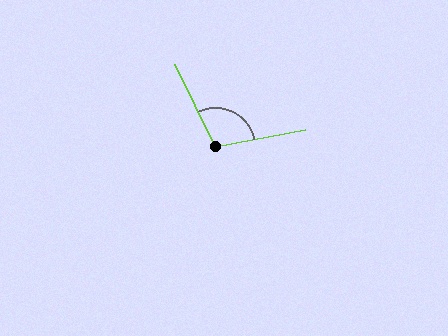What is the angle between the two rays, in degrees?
Approximately 105 degrees.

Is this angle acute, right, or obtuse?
It is obtuse.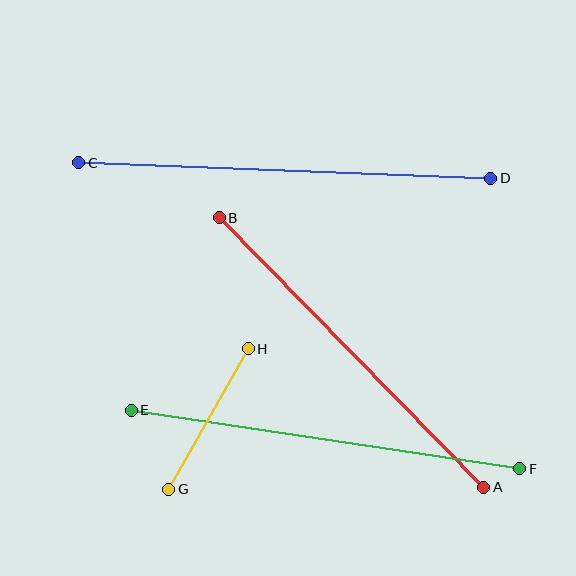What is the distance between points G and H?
The distance is approximately 162 pixels.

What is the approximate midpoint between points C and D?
The midpoint is at approximately (285, 171) pixels.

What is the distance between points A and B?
The distance is approximately 378 pixels.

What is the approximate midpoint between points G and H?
The midpoint is at approximately (209, 419) pixels.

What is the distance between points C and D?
The distance is approximately 412 pixels.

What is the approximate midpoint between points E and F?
The midpoint is at approximately (326, 439) pixels.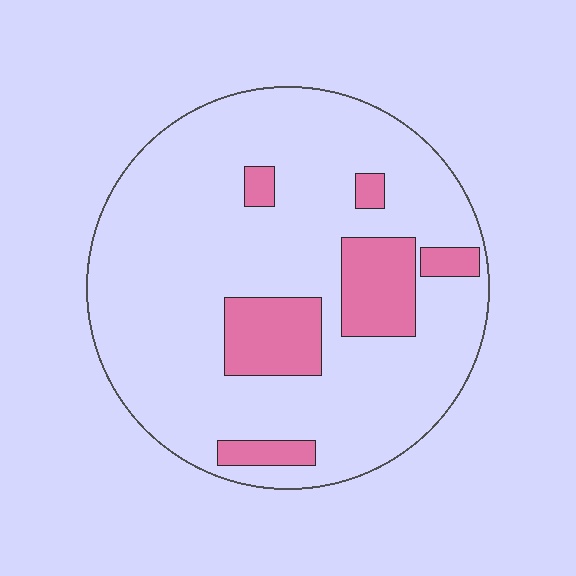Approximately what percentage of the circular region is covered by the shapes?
Approximately 15%.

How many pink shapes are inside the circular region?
6.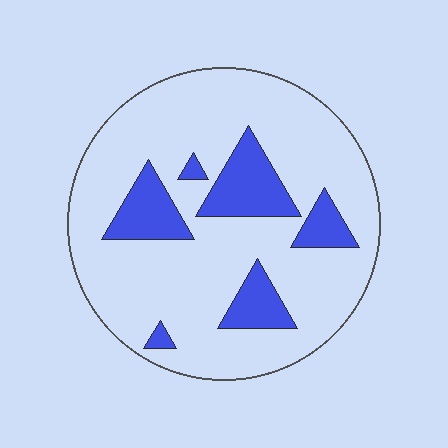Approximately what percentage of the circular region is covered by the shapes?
Approximately 20%.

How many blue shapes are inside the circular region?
6.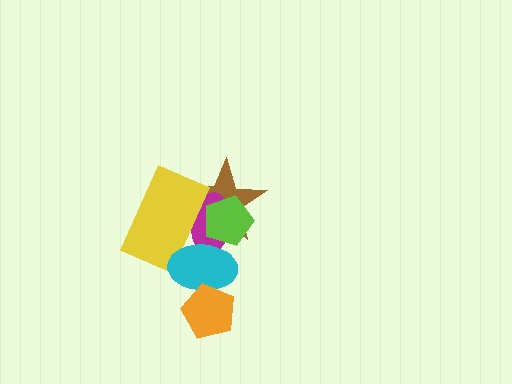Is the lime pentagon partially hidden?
Yes, it is partially covered by another shape.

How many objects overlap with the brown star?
4 objects overlap with the brown star.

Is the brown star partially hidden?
Yes, it is partially covered by another shape.